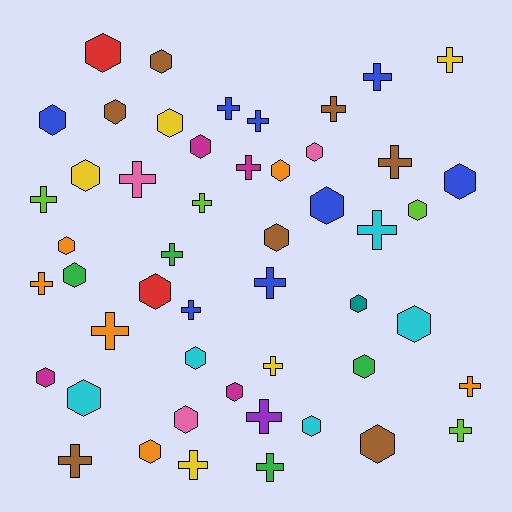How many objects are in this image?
There are 50 objects.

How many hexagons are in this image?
There are 27 hexagons.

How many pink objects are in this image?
There are 3 pink objects.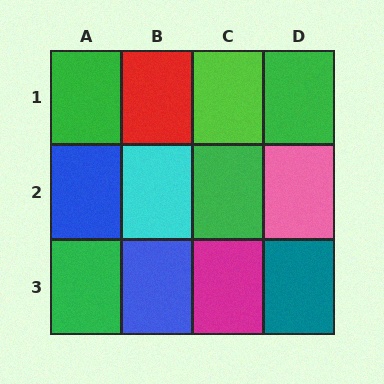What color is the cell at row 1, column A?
Green.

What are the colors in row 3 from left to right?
Green, blue, magenta, teal.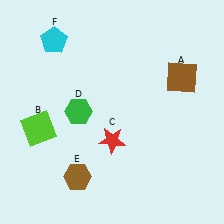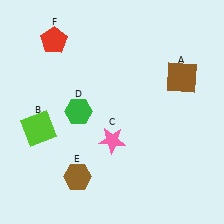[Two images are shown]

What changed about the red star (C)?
In Image 1, C is red. In Image 2, it changed to pink.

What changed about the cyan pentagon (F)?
In Image 1, F is cyan. In Image 2, it changed to red.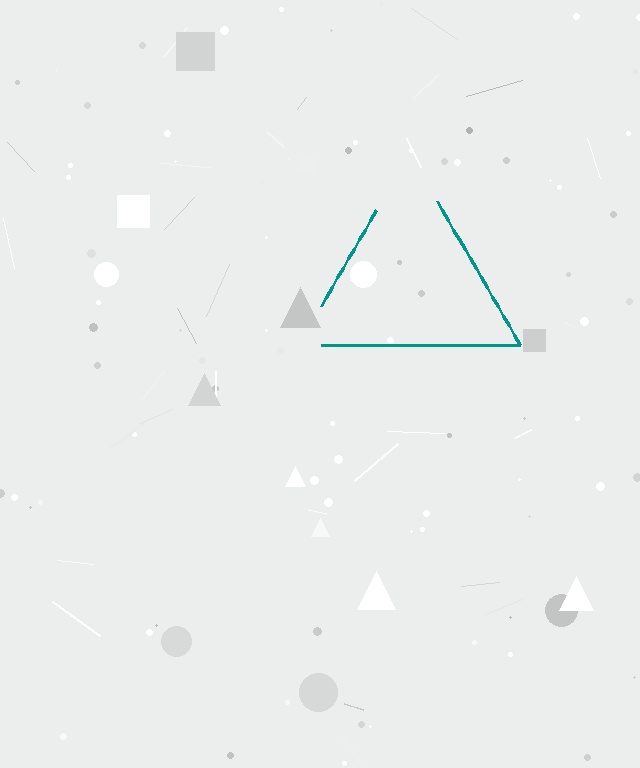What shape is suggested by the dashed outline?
The dashed outline suggests a triangle.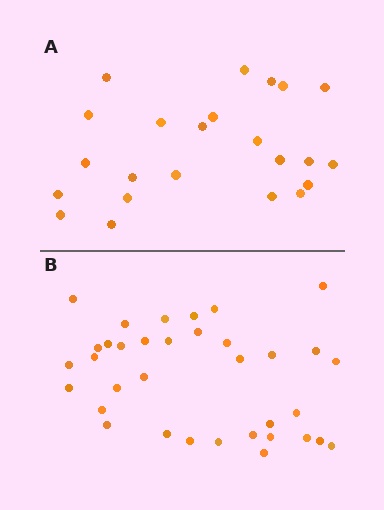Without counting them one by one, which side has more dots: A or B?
Region B (the bottom region) has more dots.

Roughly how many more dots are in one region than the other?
Region B has roughly 12 or so more dots than region A.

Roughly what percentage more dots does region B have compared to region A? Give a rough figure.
About 50% more.